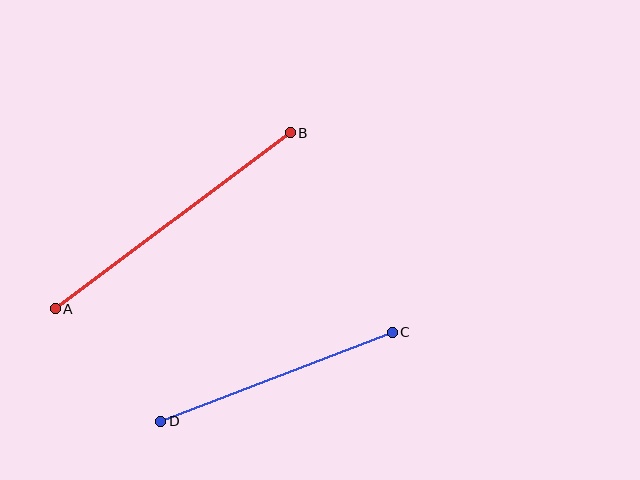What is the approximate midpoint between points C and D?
The midpoint is at approximately (277, 377) pixels.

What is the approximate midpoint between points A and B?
The midpoint is at approximately (173, 221) pixels.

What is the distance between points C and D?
The distance is approximately 248 pixels.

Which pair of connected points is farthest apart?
Points A and B are farthest apart.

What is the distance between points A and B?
The distance is approximately 294 pixels.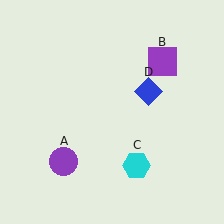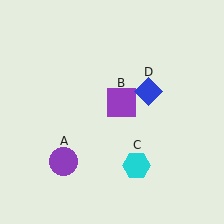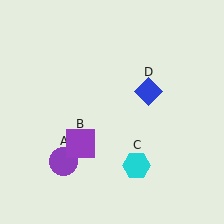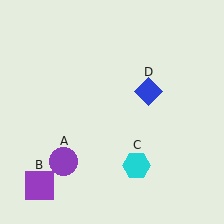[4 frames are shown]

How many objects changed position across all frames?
1 object changed position: purple square (object B).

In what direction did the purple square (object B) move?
The purple square (object B) moved down and to the left.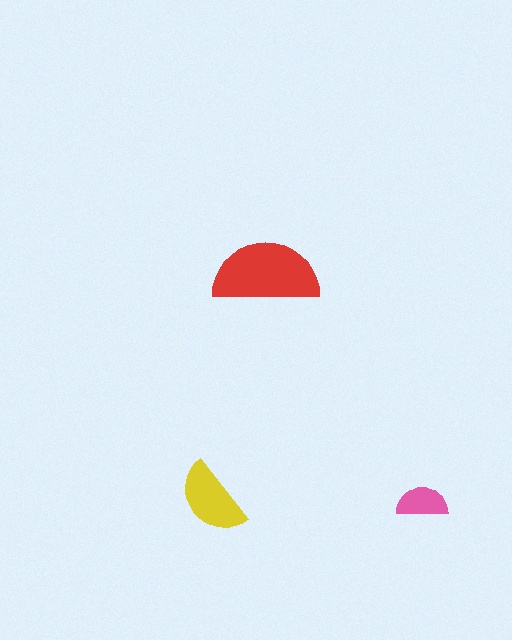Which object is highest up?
The red semicircle is topmost.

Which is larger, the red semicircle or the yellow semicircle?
The red one.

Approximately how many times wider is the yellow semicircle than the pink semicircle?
About 1.5 times wider.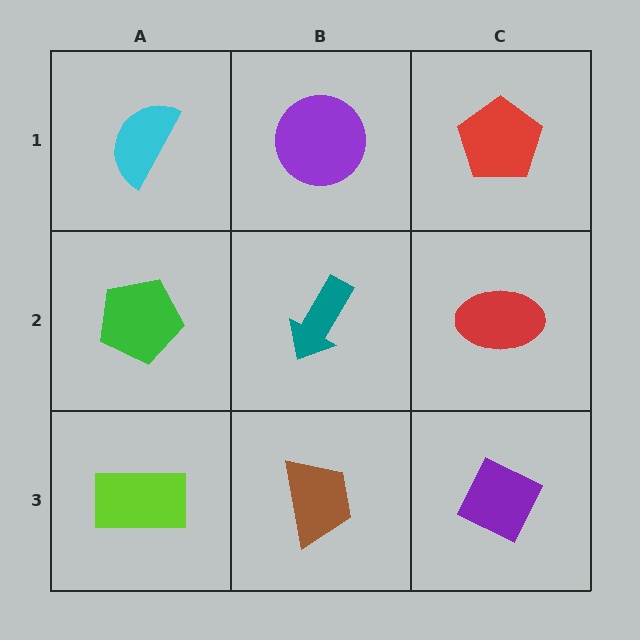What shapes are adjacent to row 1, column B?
A teal arrow (row 2, column B), a cyan semicircle (row 1, column A), a red pentagon (row 1, column C).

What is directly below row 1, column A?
A green pentagon.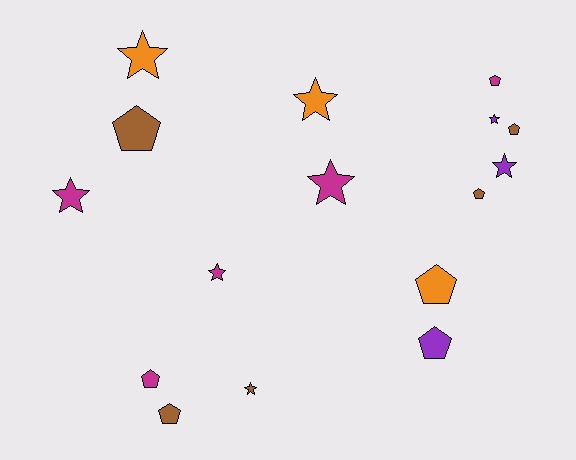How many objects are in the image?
There are 16 objects.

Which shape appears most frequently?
Pentagon, with 8 objects.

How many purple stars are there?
There are 2 purple stars.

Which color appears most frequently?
Magenta, with 5 objects.